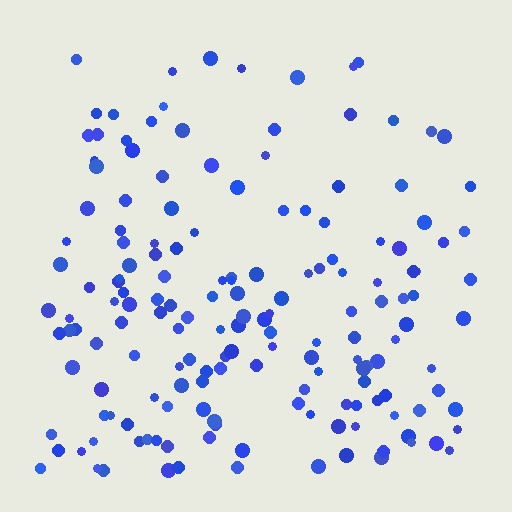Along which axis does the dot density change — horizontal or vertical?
Vertical.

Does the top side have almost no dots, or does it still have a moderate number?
Still a moderate number, just noticeably fewer than the bottom.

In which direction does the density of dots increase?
From top to bottom, with the bottom side densest.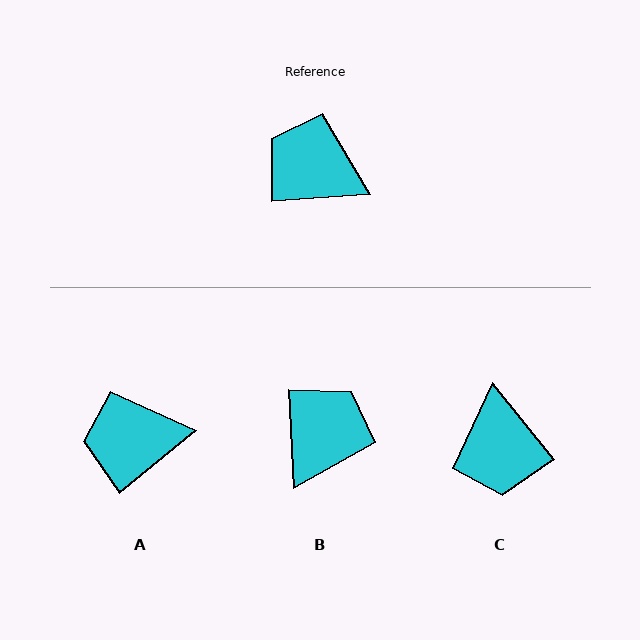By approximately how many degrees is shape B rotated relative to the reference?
Approximately 91 degrees clockwise.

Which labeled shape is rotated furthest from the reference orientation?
C, about 125 degrees away.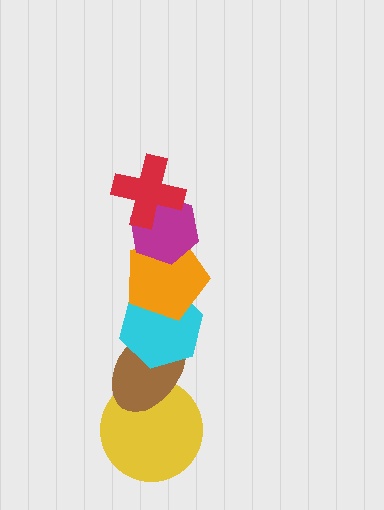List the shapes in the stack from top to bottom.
From top to bottom: the red cross, the magenta hexagon, the orange pentagon, the cyan hexagon, the brown ellipse, the yellow circle.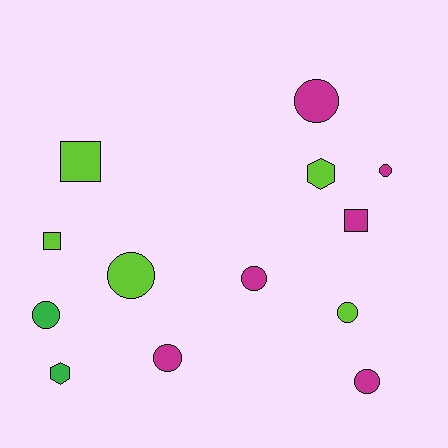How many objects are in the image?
There are 13 objects.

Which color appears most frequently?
Magenta, with 6 objects.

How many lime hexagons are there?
There is 1 lime hexagon.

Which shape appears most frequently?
Circle, with 8 objects.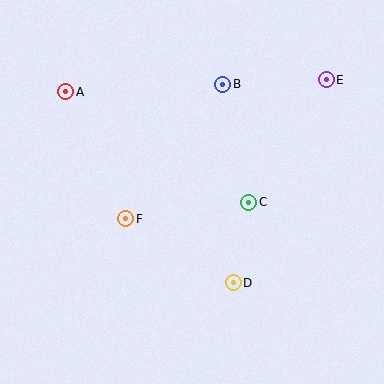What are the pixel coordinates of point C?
Point C is at (249, 202).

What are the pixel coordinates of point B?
Point B is at (223, 84).